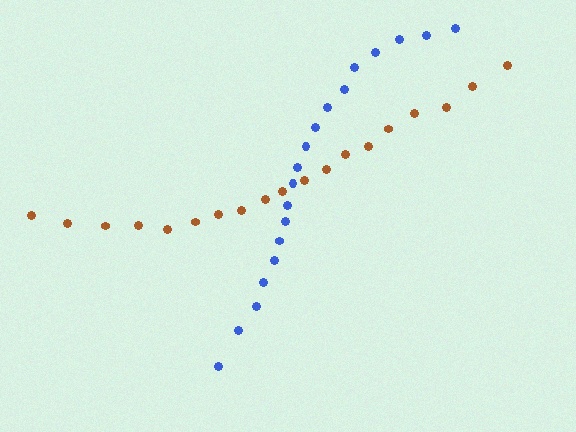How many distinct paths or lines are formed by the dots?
There are 2 distinct paths.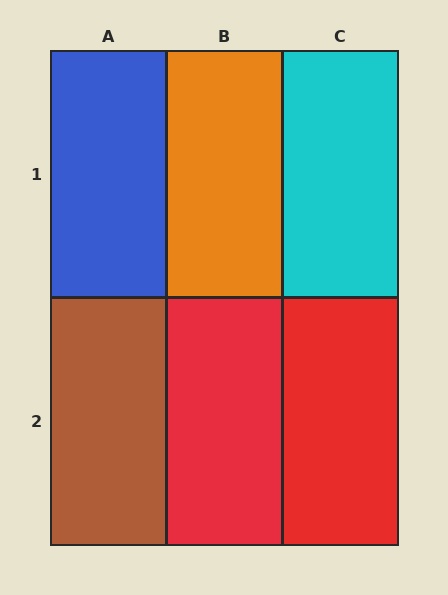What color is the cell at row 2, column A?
Brown.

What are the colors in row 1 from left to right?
Blue, orange, cyan.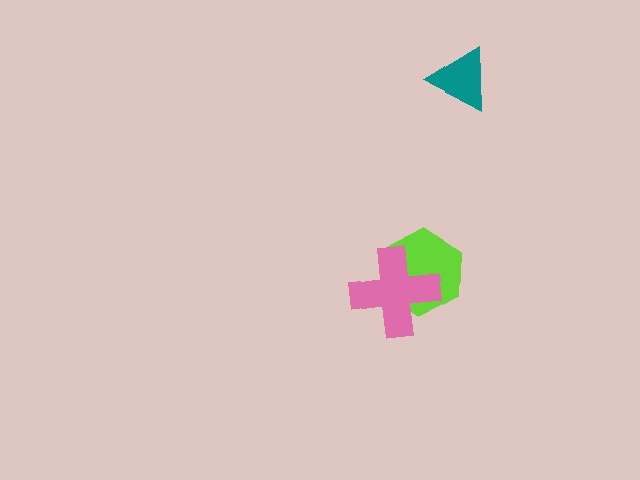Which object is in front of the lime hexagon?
The pink cross is in front of the lime hexagon.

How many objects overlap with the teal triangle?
0 objects overlap with the teal triangle.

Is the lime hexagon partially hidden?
Yes, it is partially covered by another shape.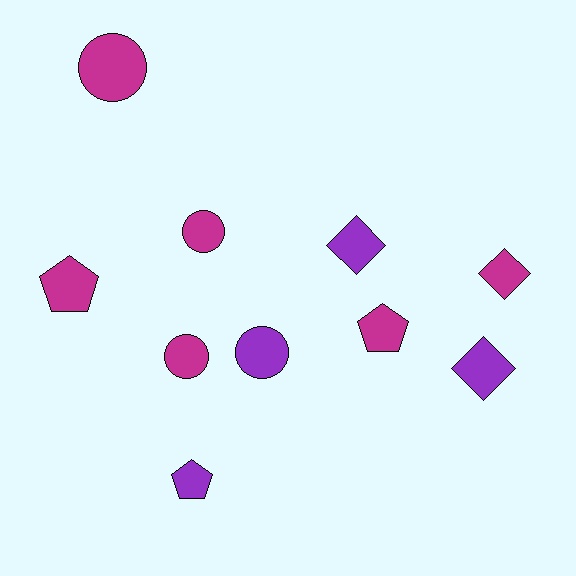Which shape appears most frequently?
Circle, with 4 objects.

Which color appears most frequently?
Magenta, with 6 objects.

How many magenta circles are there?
There are 3 magenta circles.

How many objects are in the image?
There are 10 objects.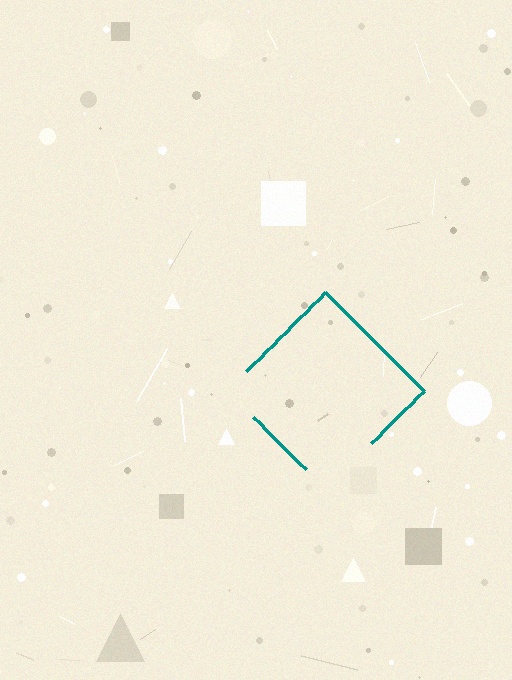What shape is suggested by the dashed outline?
The dashed outline suggests a diamond.